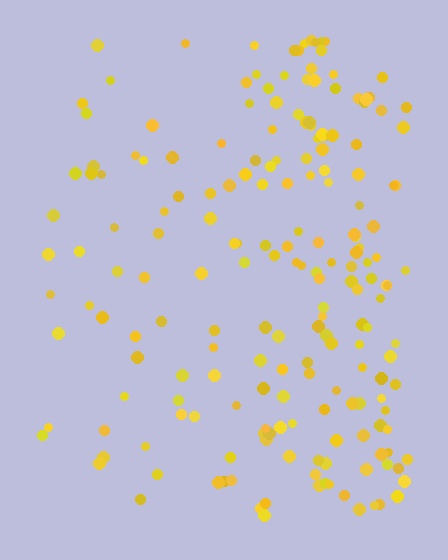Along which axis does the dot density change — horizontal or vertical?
Horizontal.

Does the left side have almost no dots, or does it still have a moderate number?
Still a moderate number, just noticeably fewer than the right.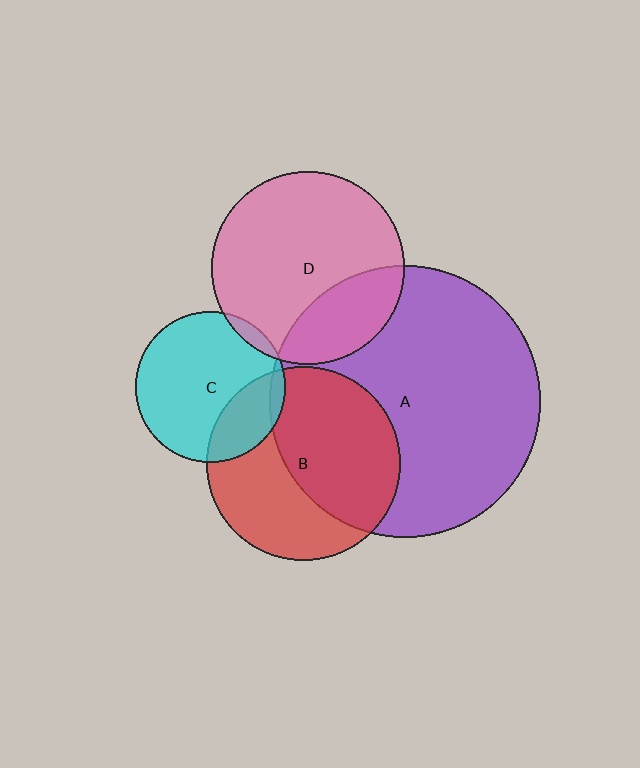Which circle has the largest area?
Circle A (purple).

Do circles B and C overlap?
Yes.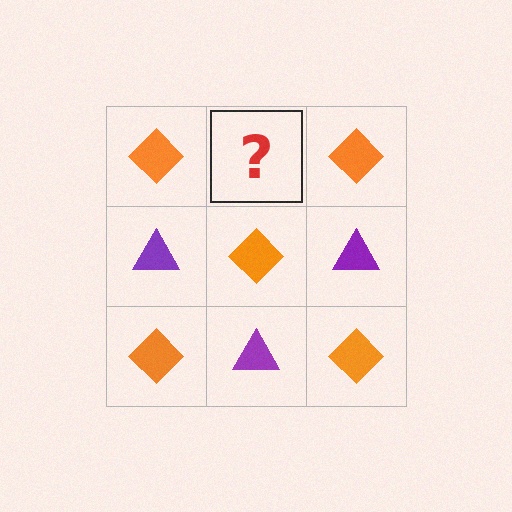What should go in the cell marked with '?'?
The missing cell should contain a purple triangle.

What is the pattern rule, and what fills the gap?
The rule is that it alternates orange diamond and purple triangle in a checkerboard pattern. The gap should be filled with a purple triangle.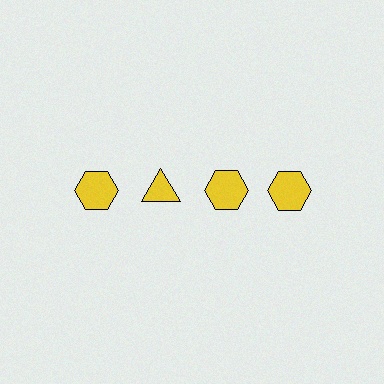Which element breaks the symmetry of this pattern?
The yellow triangle in the top row, second from left column breaks the symmetry. All other shapes are yellow hexagons.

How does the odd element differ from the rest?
It has a different shape: triangle instead of hexagon.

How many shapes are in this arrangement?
There are 4 shapes arranged in a grid pattern.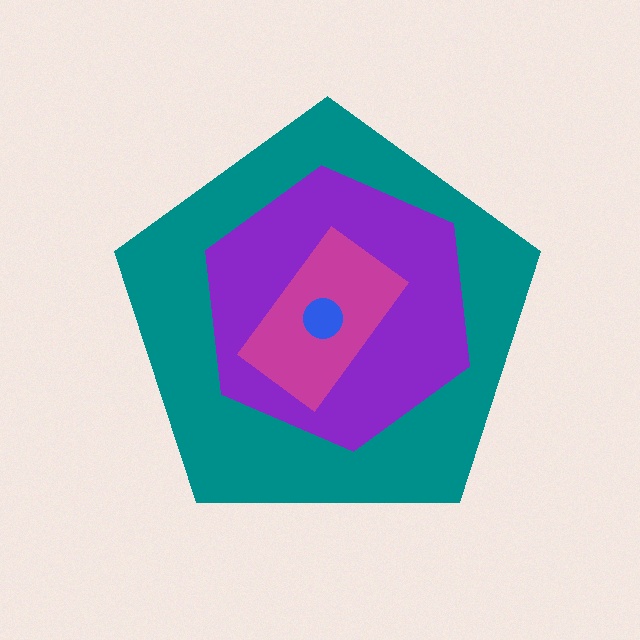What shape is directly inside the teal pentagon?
The purple hexagon.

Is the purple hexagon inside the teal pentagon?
Yes.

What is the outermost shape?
The teal pentagon.